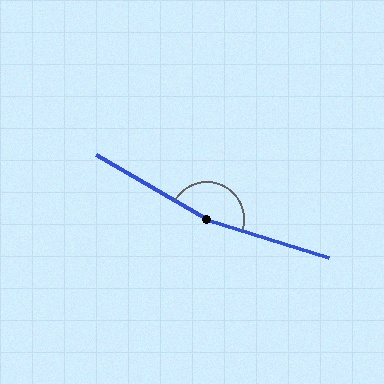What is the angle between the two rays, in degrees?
Approximately 167 degrees.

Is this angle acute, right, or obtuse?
It is obtuse.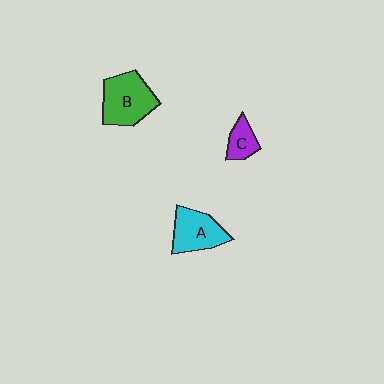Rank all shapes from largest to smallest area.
From largest to smallest: B (green), A (cyan), C (purple).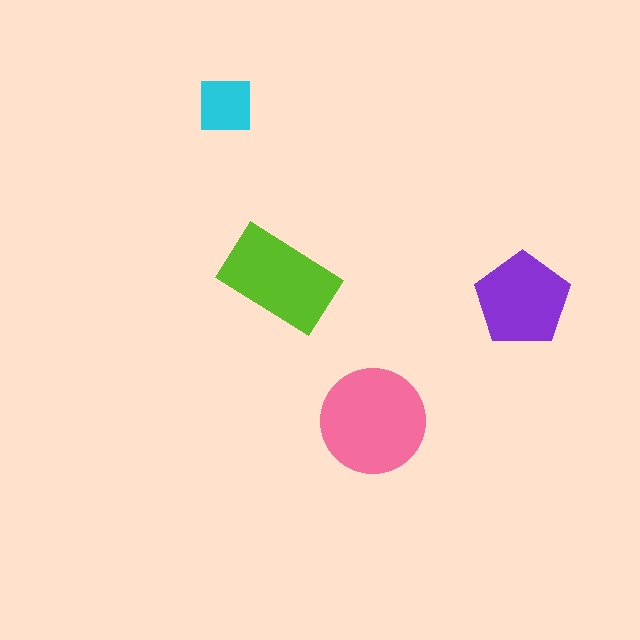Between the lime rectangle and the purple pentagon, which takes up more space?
The lime rectangle.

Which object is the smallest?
The cyan square.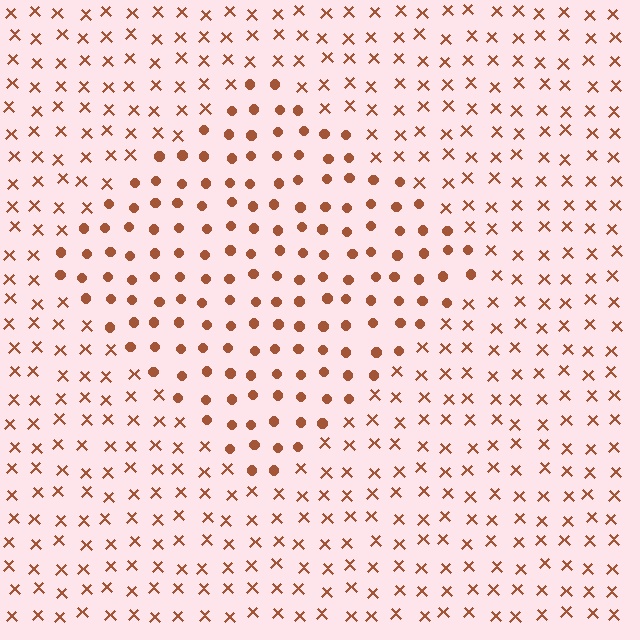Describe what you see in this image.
The image is filled with small brown elements arranged in a uniform grid. A diamond-shaped region contains circles, while the surrounding area contains X marks. The boundary is defined purely by the change in element shape.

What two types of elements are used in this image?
The image uses circles inside the diamond region and X marks outside it.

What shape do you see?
I see a diamond.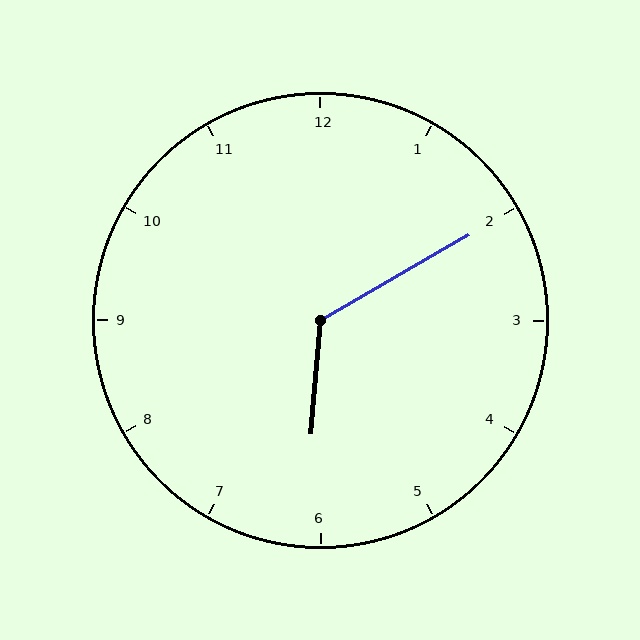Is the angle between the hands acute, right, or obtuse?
It is obtuse.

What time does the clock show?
6:10.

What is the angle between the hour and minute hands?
Approximately 125 degrees.